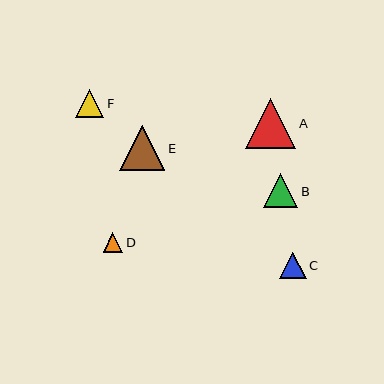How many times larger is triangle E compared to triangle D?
Triangle E is approximately 2.3 times the size of triangle D.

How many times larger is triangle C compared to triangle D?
Triangle C is approximately 1.3 times the size of triangle D.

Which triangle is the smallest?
Triangle D is the smallest with a size of approximately 20 pixels.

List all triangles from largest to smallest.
From largest to smallest: A, E, B, F, C, D.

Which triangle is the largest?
Triangle A is the largest with a size of approximately 50 pixels.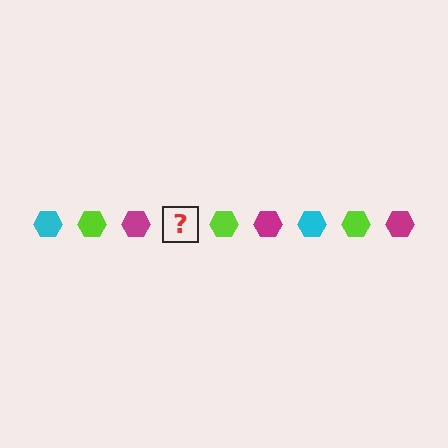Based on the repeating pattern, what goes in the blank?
The blank should be a cyan hexagon.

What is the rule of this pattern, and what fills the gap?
The rule is that the pattern cycles through cyan, lime, magenta hexagons. The gap should be filled with a cyan hexagon.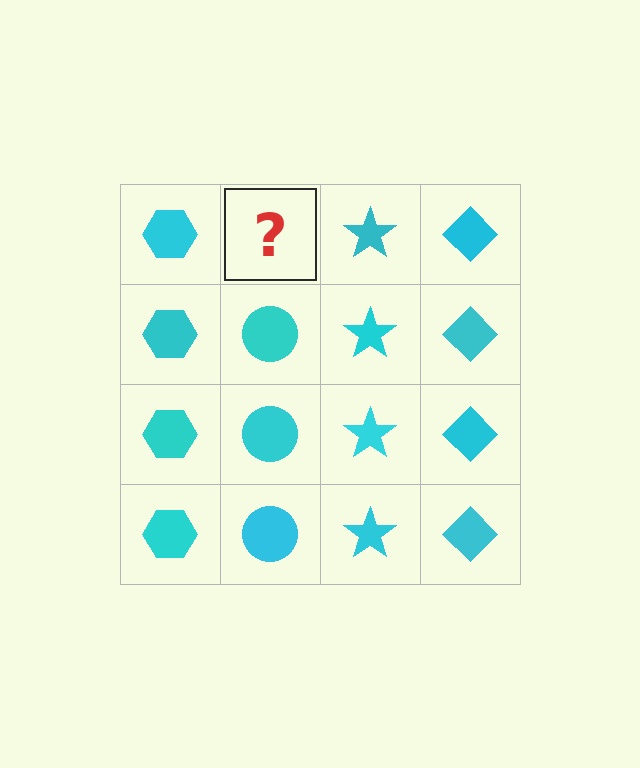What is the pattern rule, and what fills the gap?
The rule is that each column has a consistent shape. The gap should be filled with a cyan circle.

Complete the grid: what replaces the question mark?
The question mark should be replaced with a cyan circle.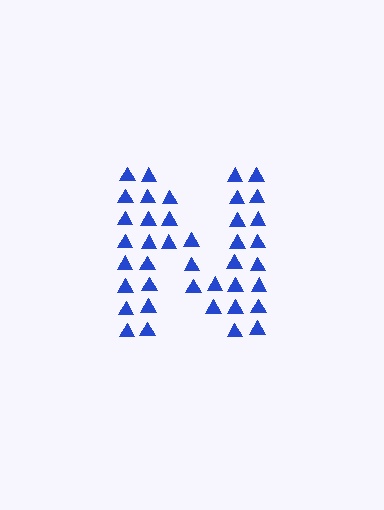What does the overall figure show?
The overall figure shows the letter N.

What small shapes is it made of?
It is made of small triangles.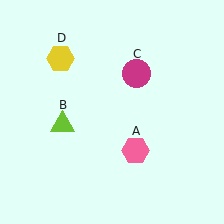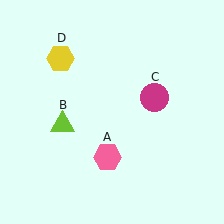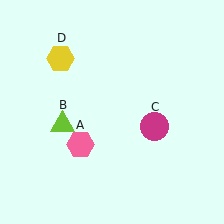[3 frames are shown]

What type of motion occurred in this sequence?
The pink hexagon (object A), magenta circle (object C) rotated clockwise around the center of the scene.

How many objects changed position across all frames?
2 objects changed position: pink hexagon (object A), magenta circle (object C).